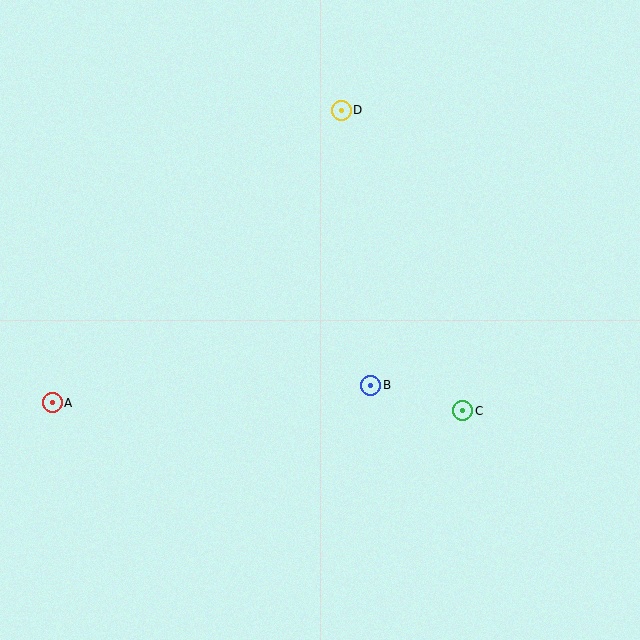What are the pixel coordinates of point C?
Point C is at (463, 411).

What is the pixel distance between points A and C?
The distance between A and C is 410 pixels.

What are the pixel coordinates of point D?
Point D is at (341, 110).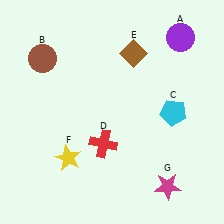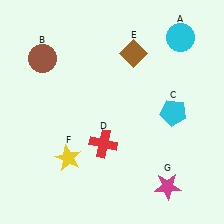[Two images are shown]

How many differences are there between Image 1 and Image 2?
There is 1 difference between the two images.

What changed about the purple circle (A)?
In Image 1, A is purple. In Image 2, it changed to cyan.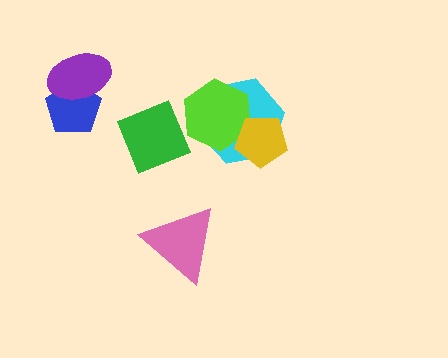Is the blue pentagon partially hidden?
Yes, it is partially covered by another shape.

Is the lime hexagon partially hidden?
Yes, it is partially covered by another shape.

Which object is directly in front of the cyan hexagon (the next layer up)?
The lime hexagon is directly in front of the cyan hexagon.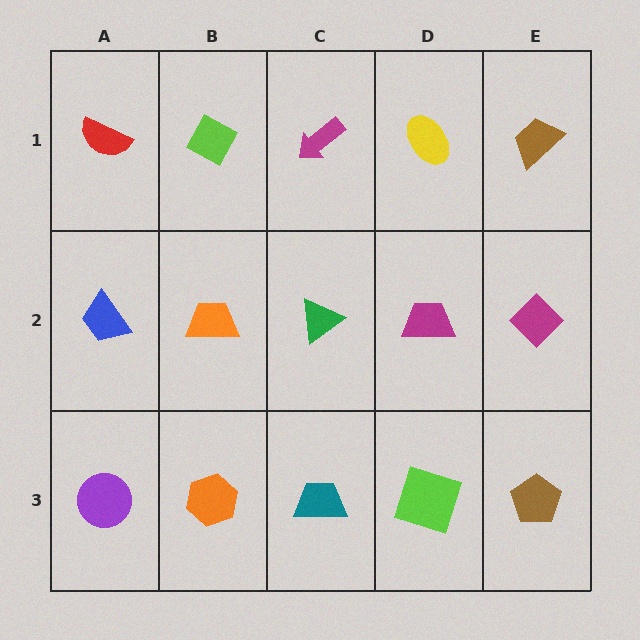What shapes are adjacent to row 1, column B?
An orange trapezoid (row 2, column B), a red semicircle (row 1, column A), a magenta arrow (row 1, column C).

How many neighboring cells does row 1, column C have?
3.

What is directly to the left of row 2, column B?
A blue trapezoid.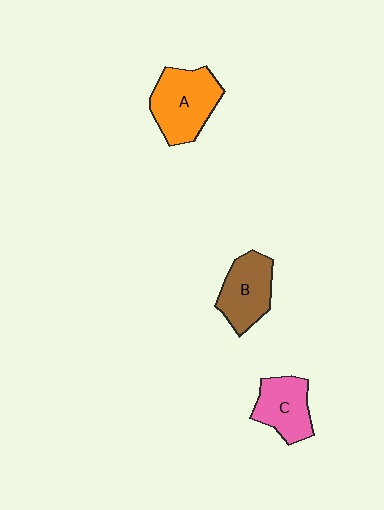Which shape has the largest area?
Shape A (orange).